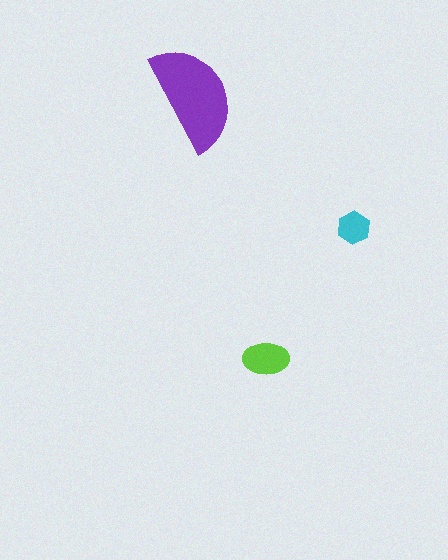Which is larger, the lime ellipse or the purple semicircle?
The purple semicircle.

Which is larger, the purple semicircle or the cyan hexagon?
The purple semicircle.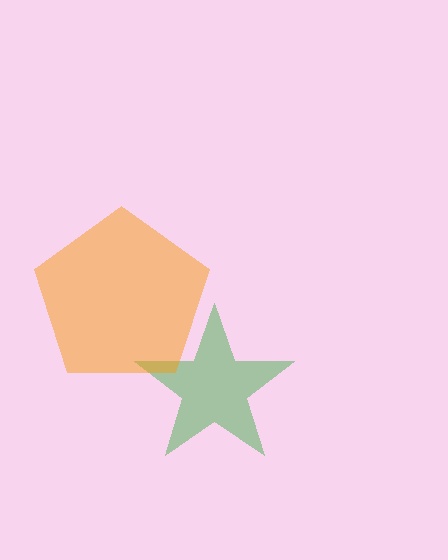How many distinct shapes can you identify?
There are 2 distinct shapes: a green star, an orange pentagon.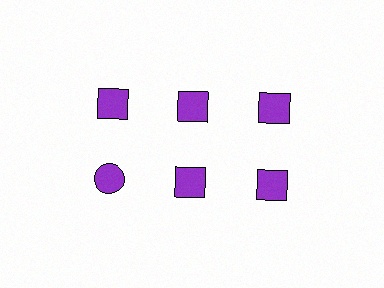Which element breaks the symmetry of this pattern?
The purple circle in the second row, leftmost column breaks the symmetry. All other shapes are purple squares.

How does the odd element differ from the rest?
It has a different shape: circle instead of square.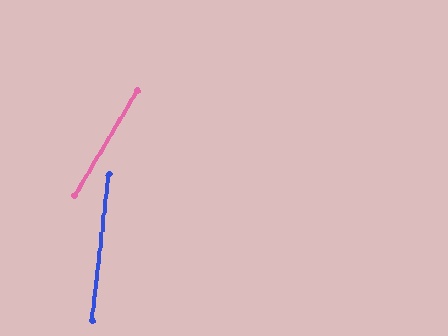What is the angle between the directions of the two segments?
Approximately 25 degrees.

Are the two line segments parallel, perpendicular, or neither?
Neither parallel nor perpendicular — they differ by about 25°.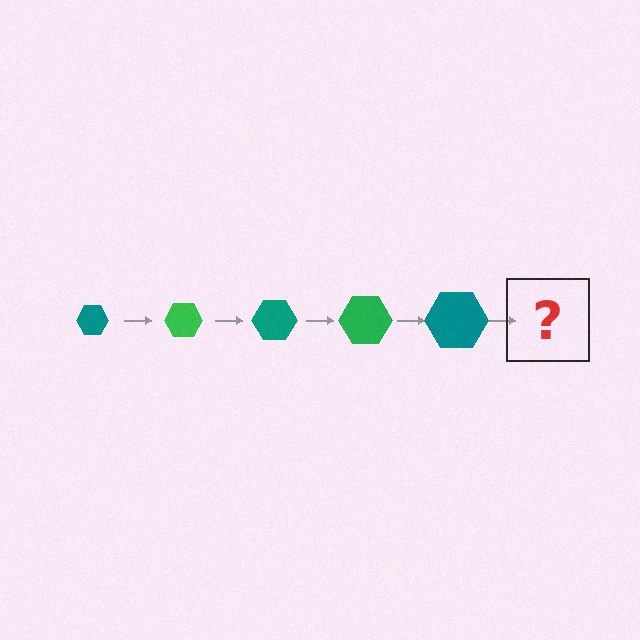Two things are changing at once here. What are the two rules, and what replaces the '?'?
The two rules are that the hexagon grows larger each step and the color cycles through teal and green. The '?' should be a green hexagon, larger than the previous one.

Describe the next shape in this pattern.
It should be a green hexagon, larger than the previous one.